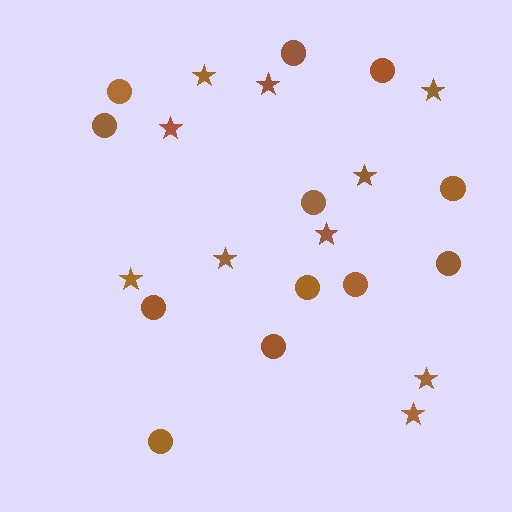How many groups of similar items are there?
There are 2 groups: one group of stars (10) and one group of circles (12).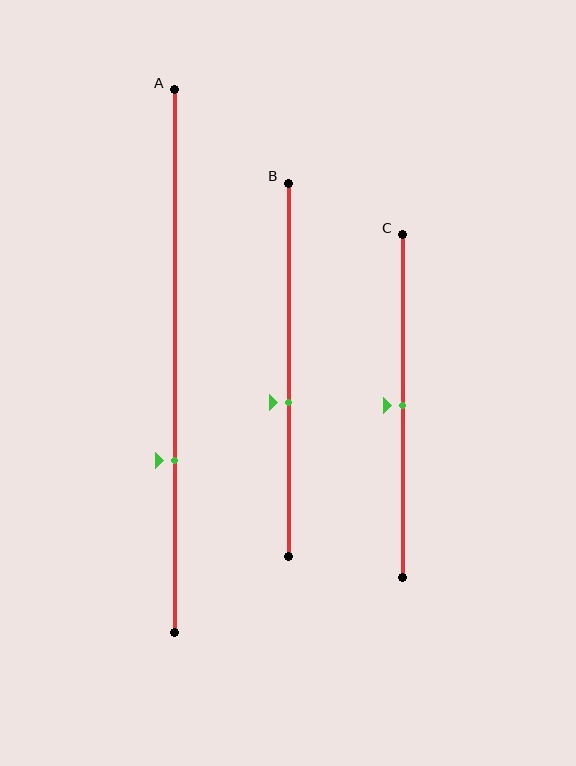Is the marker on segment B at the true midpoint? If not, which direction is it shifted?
No, the marker on segment B is shifted downward by about 9% of the segment length.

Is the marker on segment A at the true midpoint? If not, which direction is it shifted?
No, the marker on segment A is shifted downward by about 18% of the segment length.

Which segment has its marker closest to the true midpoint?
Segment C has its marker closest to the true midpoint.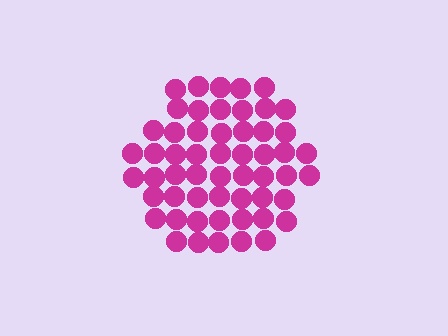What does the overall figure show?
The overall figure shows a hexagon.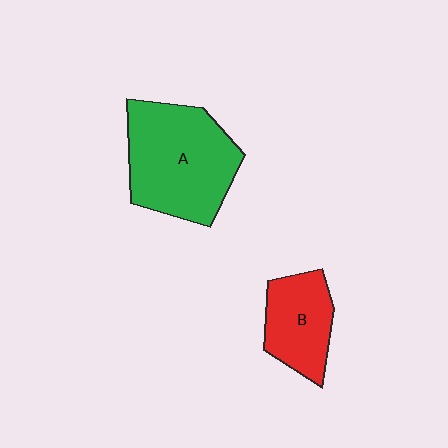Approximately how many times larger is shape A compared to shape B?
Approximately 1.8 times.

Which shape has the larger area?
Shape A (green).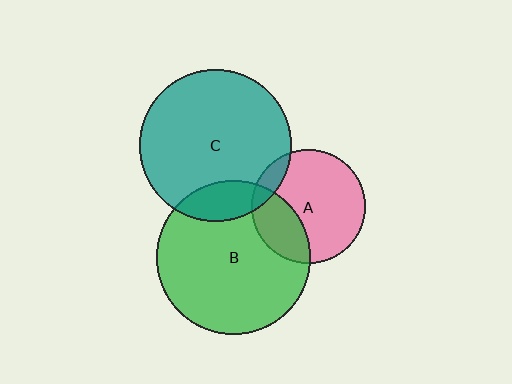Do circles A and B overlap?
Yes.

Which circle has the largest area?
Circle B (green).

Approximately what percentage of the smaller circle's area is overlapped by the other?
Approximately 30%.